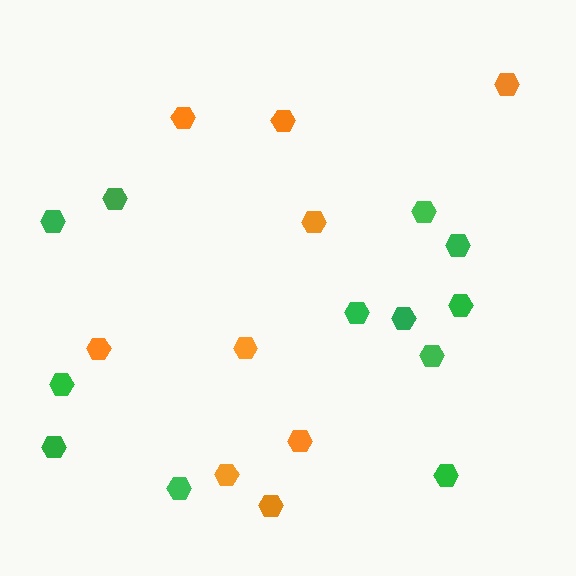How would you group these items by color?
There are 2 groups: one group of orange hexagons (9) and one group of green hexagons (12).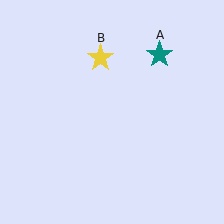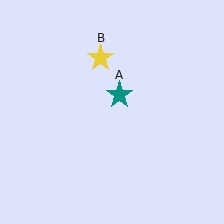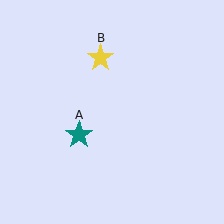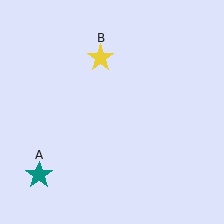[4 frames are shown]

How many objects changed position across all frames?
1 object changed position: teal star (object A).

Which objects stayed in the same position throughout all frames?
Yellow star (object B) remained stationary.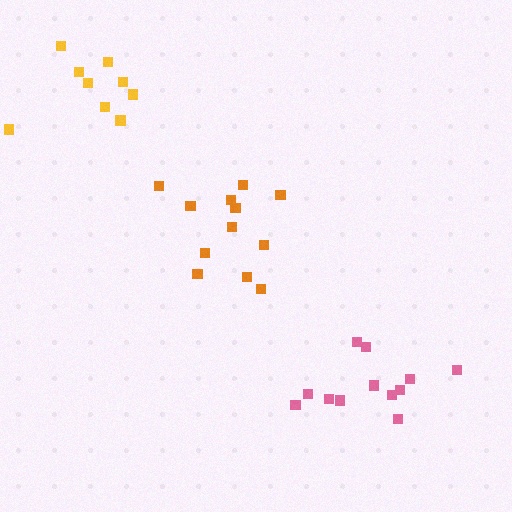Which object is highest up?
The yellow cluster is topmost.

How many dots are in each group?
Group 1: 12 dots, Group 2: 12 dots, Group 3: 9 dots (33 total).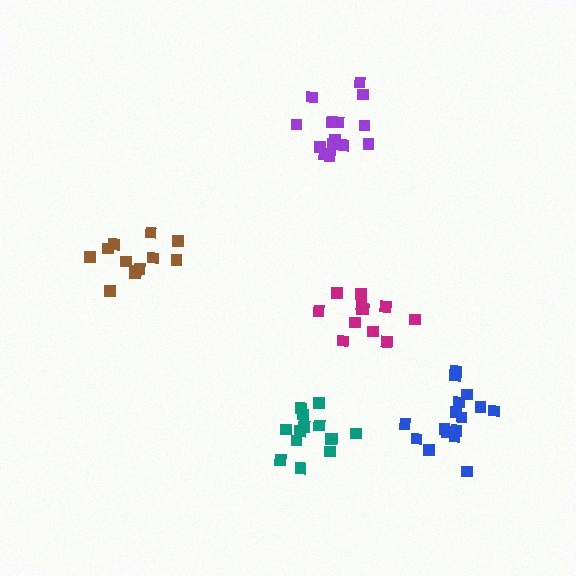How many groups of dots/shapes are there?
There are 5 groups.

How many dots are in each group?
Group 1: 12 dots, Group 2: 14 dots, Group 3: 16 dots, Group 4: 12 dots, Group 5: 14 dots (68 total).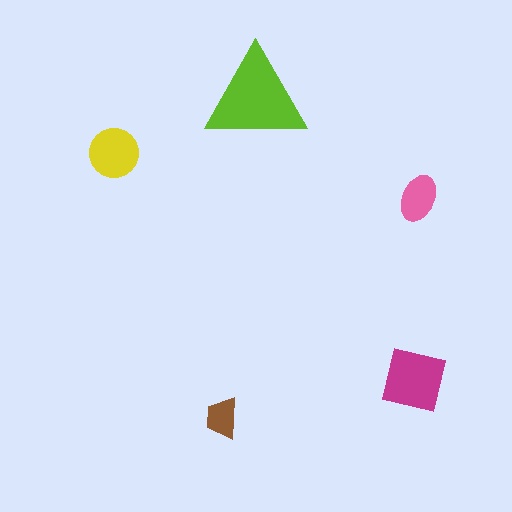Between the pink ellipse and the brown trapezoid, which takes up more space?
The pink ellipse.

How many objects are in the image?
There are 5 objects in the image.